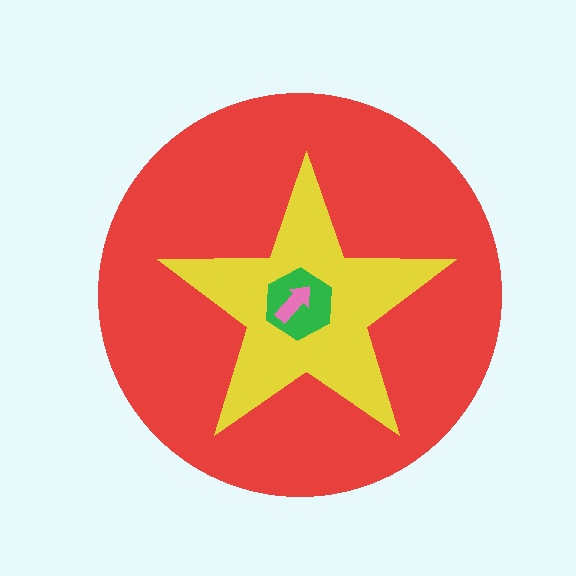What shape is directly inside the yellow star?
The green hexagon.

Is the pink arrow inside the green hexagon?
Yes.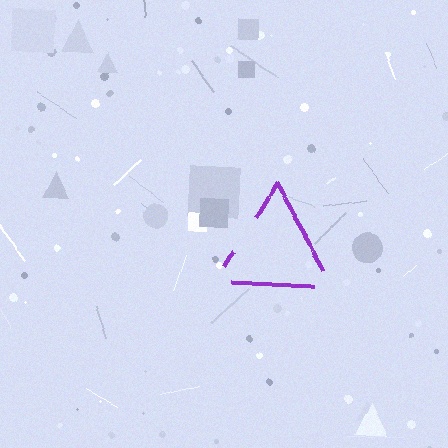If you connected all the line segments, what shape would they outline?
They would outline a triangle.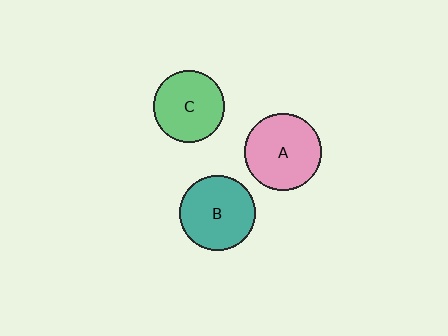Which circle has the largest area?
Circle A (pink).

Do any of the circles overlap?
No, none of the circles overlap.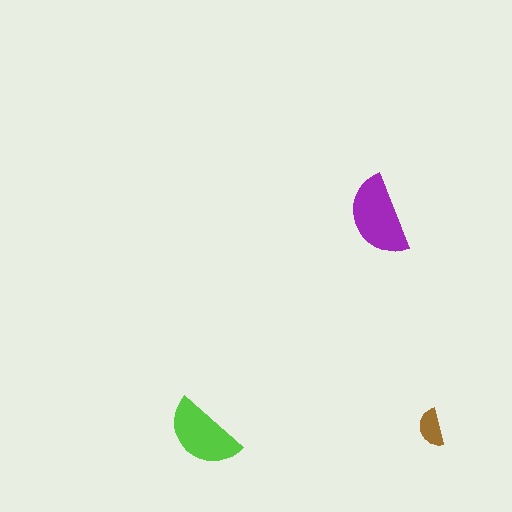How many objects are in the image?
There are 3 objects in the image.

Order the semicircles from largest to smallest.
the purple one, the lime one, the brown one.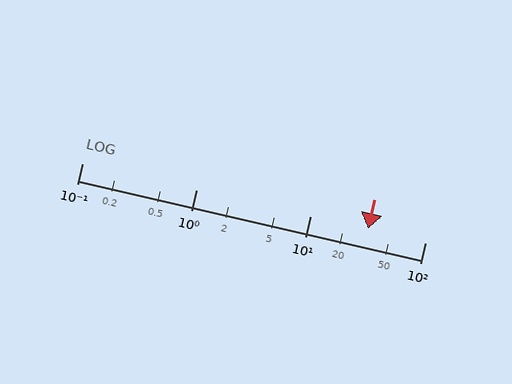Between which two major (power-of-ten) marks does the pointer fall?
The pointer is between 10 and 100.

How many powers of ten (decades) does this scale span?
The scale spans 3 decades, from 0.1 to 100.